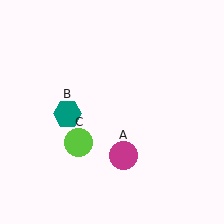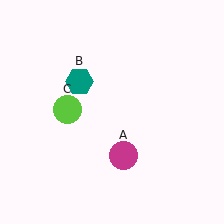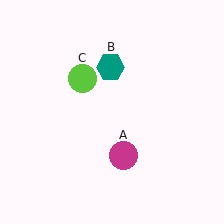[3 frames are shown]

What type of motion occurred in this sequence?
The teal hexagon (object B), lime circle (object C) rotated clockwise around the center of the scene.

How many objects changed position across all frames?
2 objects changed position: teal hexagon (object B), lime circle (object C).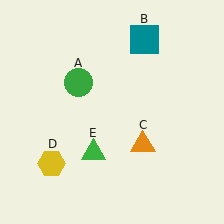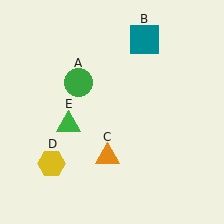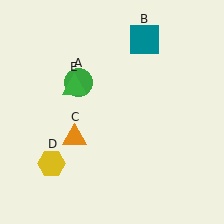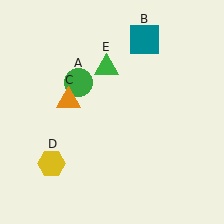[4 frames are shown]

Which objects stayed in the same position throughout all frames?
Green circle (object A) and teal square (object B) and yellow hexagon (object D) remained stationary.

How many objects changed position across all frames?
2 objects changed position: orange triangle (object C), green triangle (object E).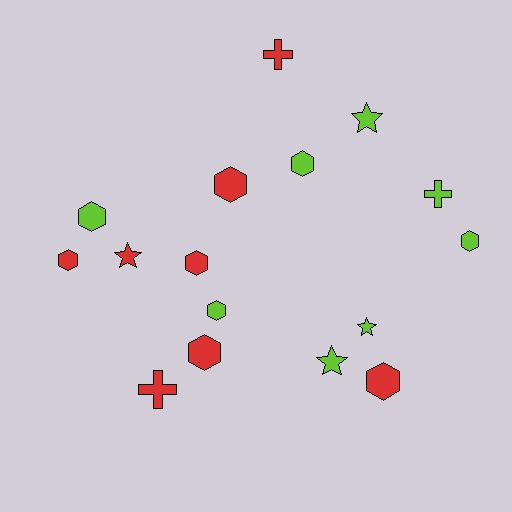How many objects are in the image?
There are 16 objects.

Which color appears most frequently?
Red, with 8 objects.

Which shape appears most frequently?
Hexagon, with 9 objects.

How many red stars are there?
There is 1 red star.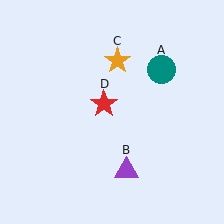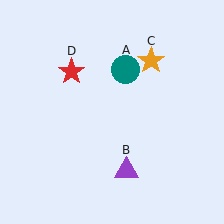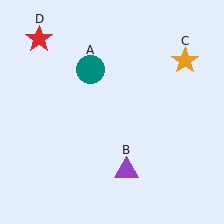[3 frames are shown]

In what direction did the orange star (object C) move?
The orange star (object C) moved right.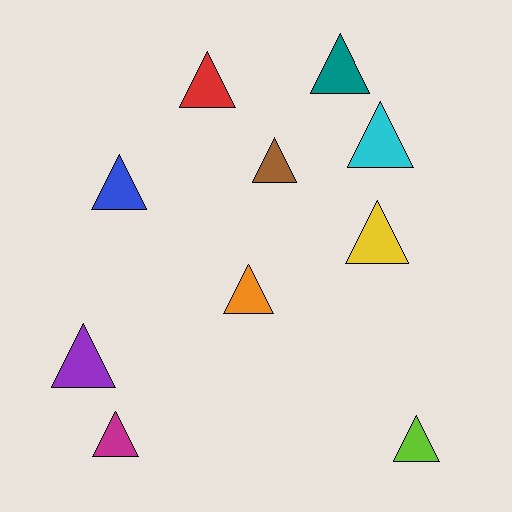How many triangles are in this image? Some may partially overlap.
There are 10 triangles.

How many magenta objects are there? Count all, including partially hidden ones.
There is 1 magenta object.